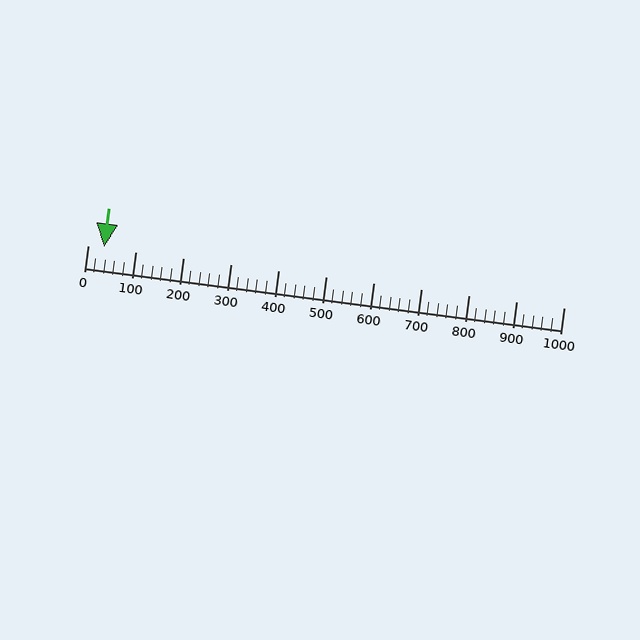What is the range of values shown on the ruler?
The ruler shows values from 0 to 1000.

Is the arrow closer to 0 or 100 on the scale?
The arrow is closer to 0.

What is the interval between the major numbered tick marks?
The major tick marks are spaced 100 units apart.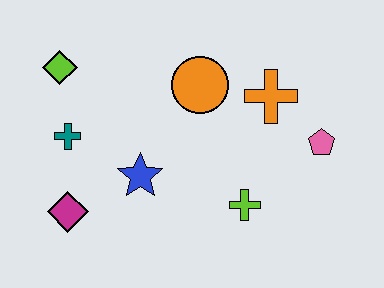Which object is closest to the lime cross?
The pink pentagon is closest to the lime cross.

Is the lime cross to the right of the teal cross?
Yes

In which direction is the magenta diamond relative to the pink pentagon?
The magenta diamond is to the left of the pink pentagon.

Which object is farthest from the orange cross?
The magenta diamond is farthest from the orange cross.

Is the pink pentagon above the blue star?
Yes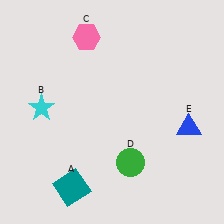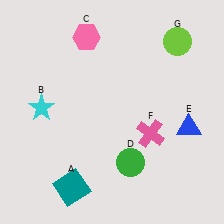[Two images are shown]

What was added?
A pink cross (F), a lime circle (G) were added in Image 2.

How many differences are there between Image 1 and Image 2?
There are 2 differences between the two images.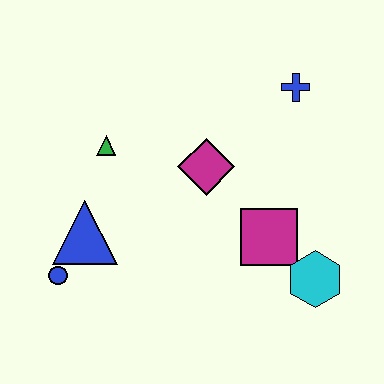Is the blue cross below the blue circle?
No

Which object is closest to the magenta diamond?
The magenta square is closest to the magenta diamond.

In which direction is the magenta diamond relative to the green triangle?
The magenta diamond is to the right of the green triangle.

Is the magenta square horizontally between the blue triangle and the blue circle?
No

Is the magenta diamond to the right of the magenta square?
No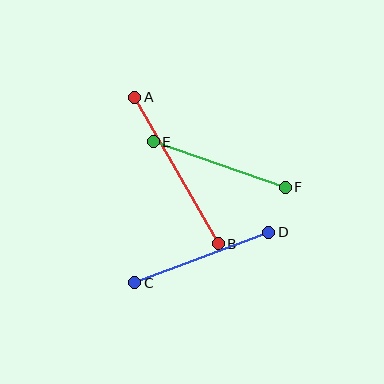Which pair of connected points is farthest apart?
Points A and B are farthest apart.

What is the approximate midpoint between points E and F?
The midpoint is at approximately (219, 164) pixels.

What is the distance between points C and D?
The distance is approximately 143 pixels.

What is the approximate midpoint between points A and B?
The midpoint is at approximately (176, 170) pixels.